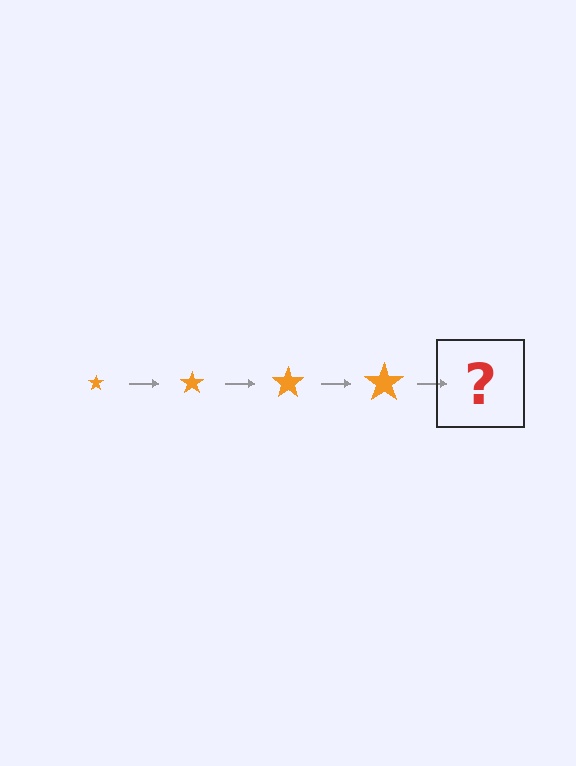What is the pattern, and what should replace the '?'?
The pattern is that the star gets progressively larger each step. The '?' should be an orange star, larger than the previous one.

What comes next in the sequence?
The next element should be an orange star, larger than the previous one.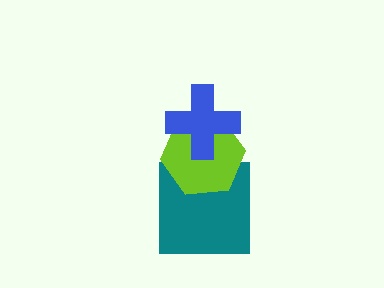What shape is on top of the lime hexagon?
The blue cross is on top of the lime hexagon.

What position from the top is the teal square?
The teal square is 3rd from the top.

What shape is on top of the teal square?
The lime hexagon is on top of the teal square.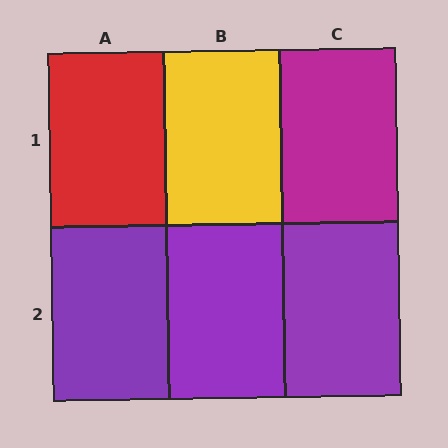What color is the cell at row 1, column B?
Yellow.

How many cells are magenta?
1 cell is magenta.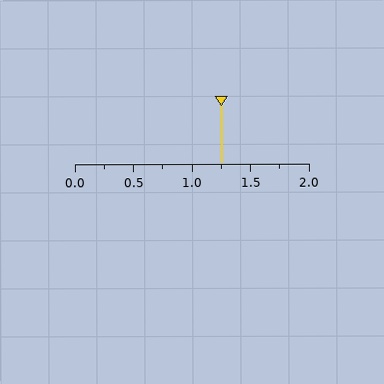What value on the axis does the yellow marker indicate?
The marker indicates approximately 1.25.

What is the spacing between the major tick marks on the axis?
The major ticks are spaced 0.5 apart.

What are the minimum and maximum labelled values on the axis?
The axis runs from 0.0 to 2.0.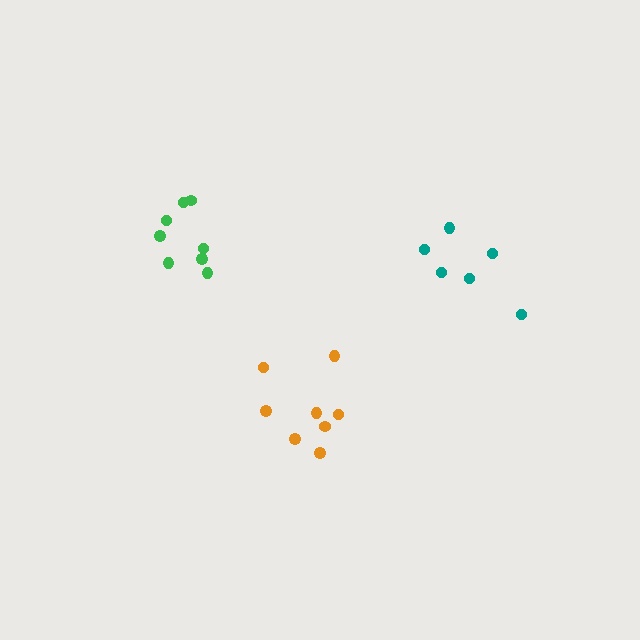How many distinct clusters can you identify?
There are 3 distinct clusters.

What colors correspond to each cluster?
The clusters are colored: teal, orange, green.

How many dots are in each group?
Group 1: 6 dots, Group 2: 8 dots, Group 3: 8 dots (22 total).